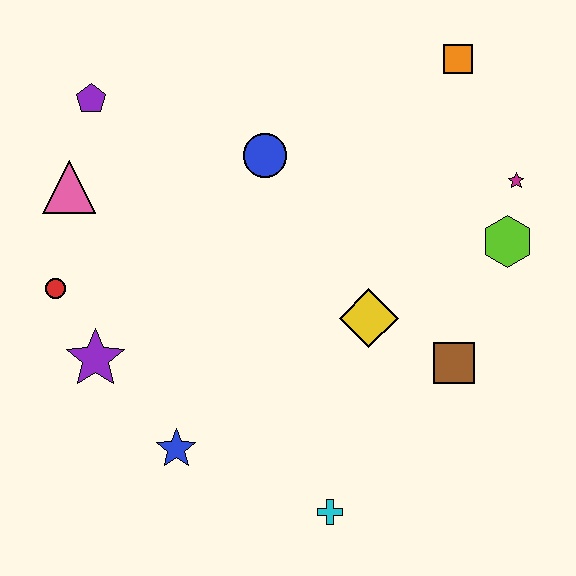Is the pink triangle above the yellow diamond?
Yes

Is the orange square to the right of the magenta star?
No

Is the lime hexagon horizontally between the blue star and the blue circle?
No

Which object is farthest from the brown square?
The purple pentagon is farthest from the brown square.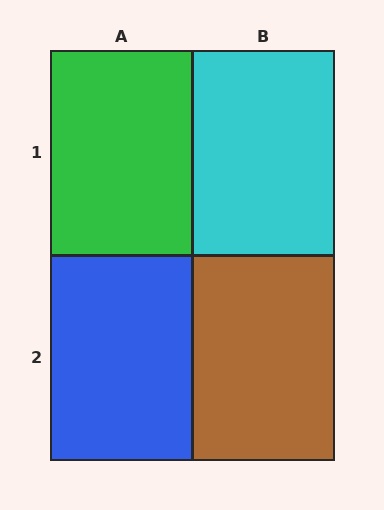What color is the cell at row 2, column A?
Blue.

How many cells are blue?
1 cell is blue.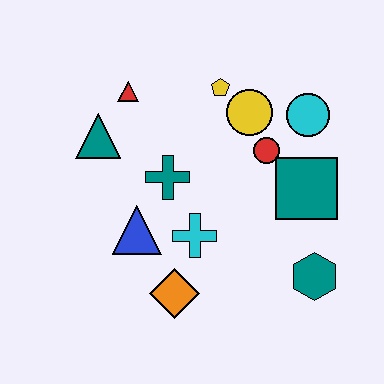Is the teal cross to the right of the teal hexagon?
No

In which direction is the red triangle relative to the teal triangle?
The red triangle is above the teal triangle.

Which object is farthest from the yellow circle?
The orange diamond is farthest from the yellow circle.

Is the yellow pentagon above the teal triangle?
Yes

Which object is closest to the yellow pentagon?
The yellow circle is closest to the yellow pentagon.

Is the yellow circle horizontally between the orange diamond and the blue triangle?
No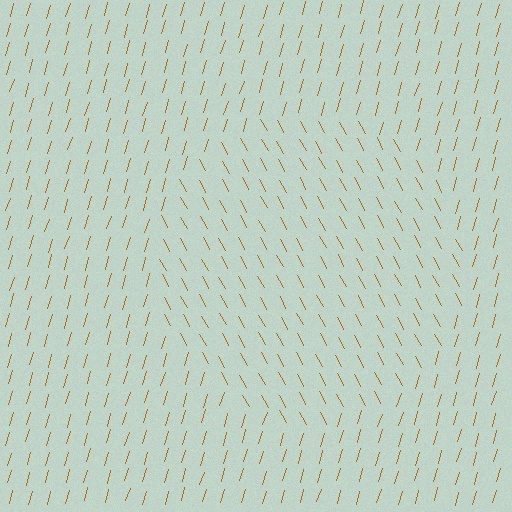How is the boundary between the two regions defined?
The boundary is defined purely by a change in line orientation (approximately 45 degrees difference). All lines are the same color and thickness.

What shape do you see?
I see a circle.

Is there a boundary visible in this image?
Yes, there is a texture boundary formed by a change in line orientation.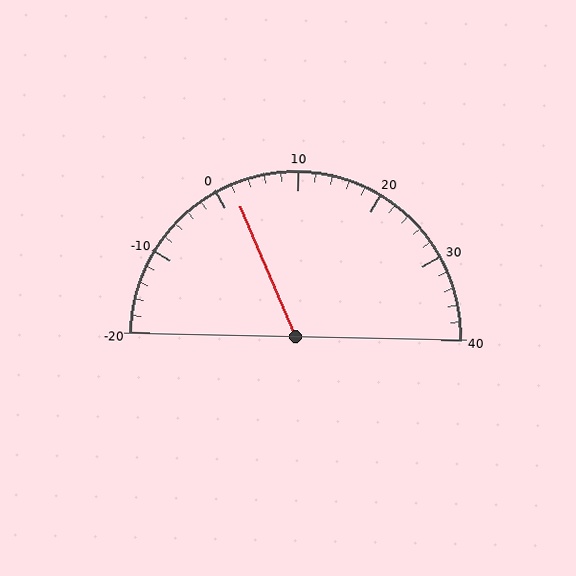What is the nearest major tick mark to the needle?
The nearest major tick mark is 0.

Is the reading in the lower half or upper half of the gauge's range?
The reading is in the lower half of the range (-20 to 40).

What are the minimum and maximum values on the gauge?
The gauge ranges from -20 to 40.